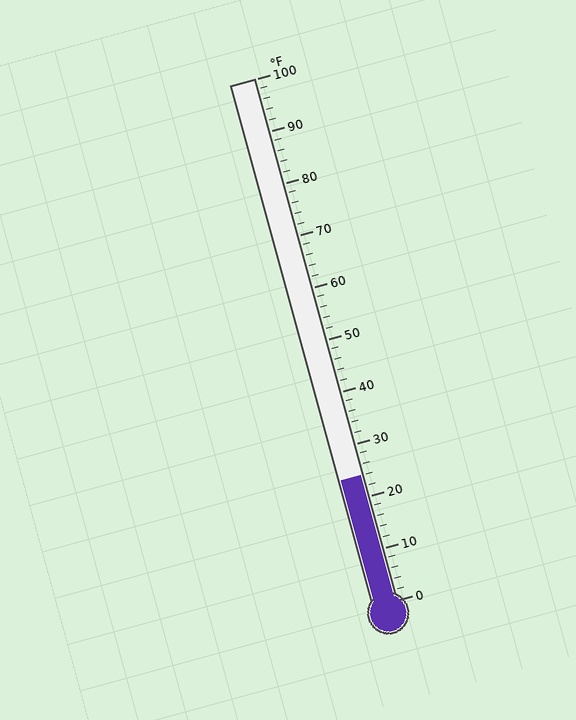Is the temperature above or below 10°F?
The temperature is above 10°F.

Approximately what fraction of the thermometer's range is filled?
The thermometer is filled to approximately 25% of its range.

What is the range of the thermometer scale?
The thermometer scale ranges from 0°F to 100°F.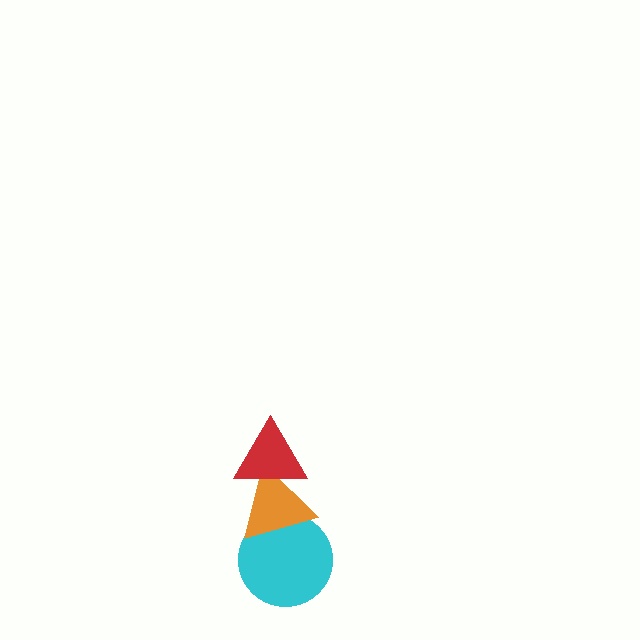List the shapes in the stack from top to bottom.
From top to bottom: the red triangle, the orange triangle, the cyan circle.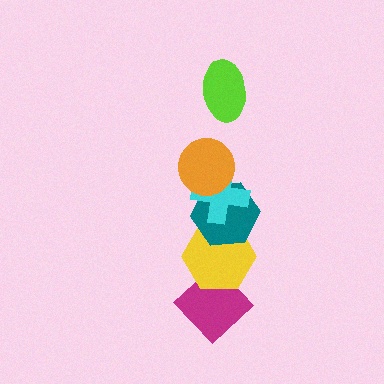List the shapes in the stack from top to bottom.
From top to bottom: the lime ellipse, the orange circle, the cyan cross, the teal hexagon, the yellow hexagon, the magenta diamond.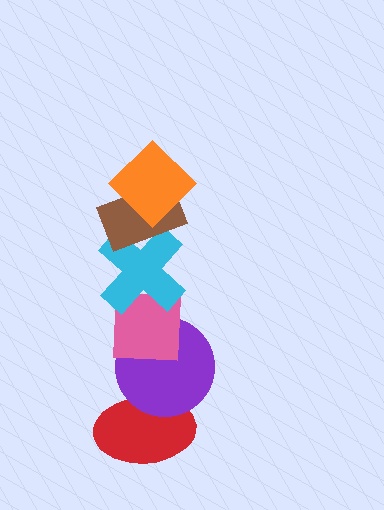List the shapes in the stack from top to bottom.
From top to bottom: the orange diamond, the brown rectangle, the cyan cross, the pink square, the purple circle, the red ellipse.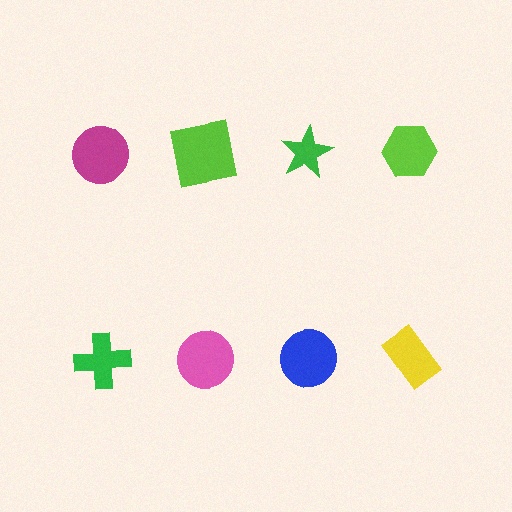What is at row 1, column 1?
A magenta circle.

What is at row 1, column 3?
A green star.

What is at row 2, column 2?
A pink circle.